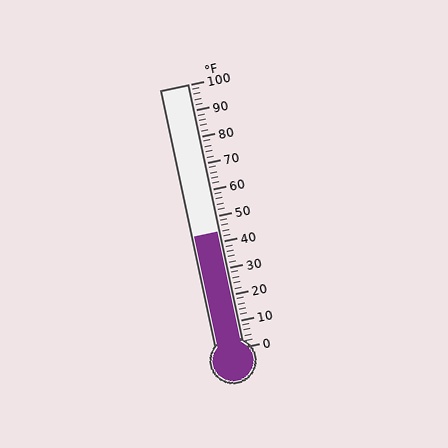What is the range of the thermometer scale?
The thermometer scale ranges from 0°F to 100°F.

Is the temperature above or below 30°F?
The temperature is above 30°F.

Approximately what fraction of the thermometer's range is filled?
The thermometer is filled to approximately 45% of its range.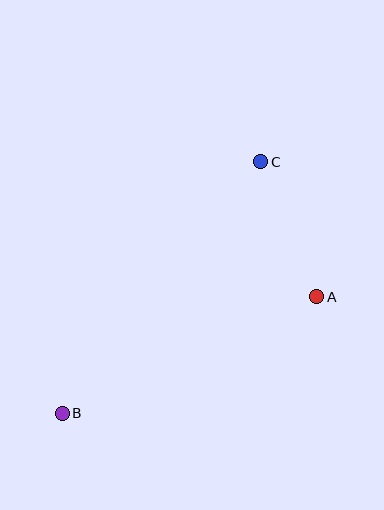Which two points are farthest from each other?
Points B and C are farthest from each other.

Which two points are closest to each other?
Points A and C are closest to each other.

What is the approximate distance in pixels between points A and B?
The distance between A and B is approximately 280 pixels.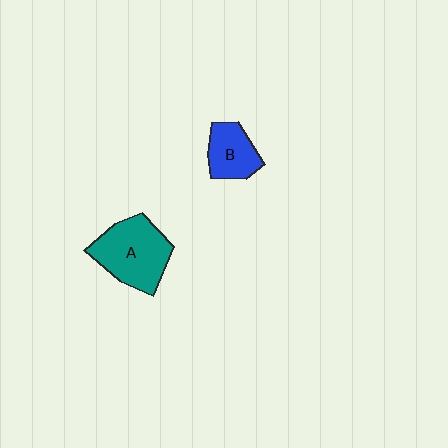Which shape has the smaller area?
Shape B (blue).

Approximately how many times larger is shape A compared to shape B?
Approximately 1.7 times.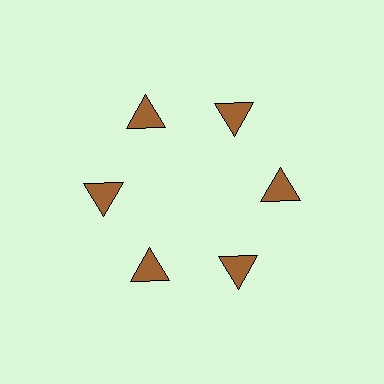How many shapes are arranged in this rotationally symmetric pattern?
There are 6 shapes, arranged in 6 groups of 1.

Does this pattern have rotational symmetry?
Yes, this pattern has 6-fold rotational symmetry. It looks the same after rotating 60 degrees around the center.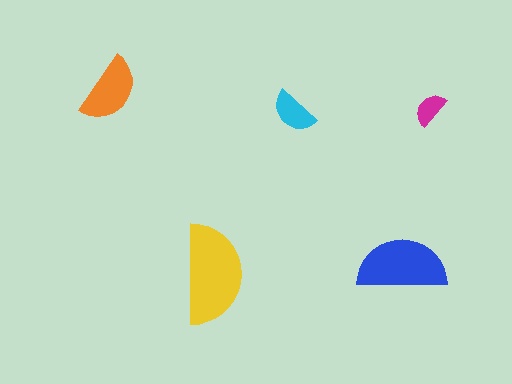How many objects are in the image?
There are 5 objects in the image.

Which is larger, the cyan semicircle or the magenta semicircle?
The cyan one.